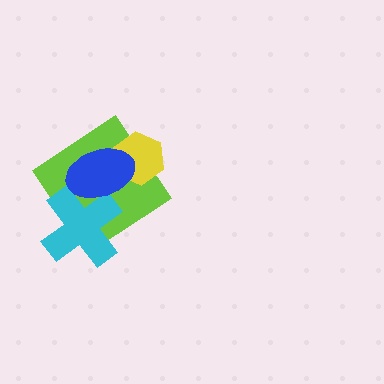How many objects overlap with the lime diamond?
3 objects overlap with the lime diamond.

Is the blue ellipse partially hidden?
No, no other shape covers it.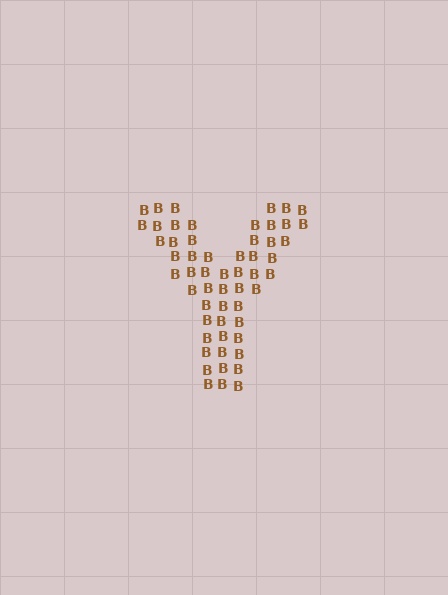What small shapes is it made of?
It is made of small letter B's.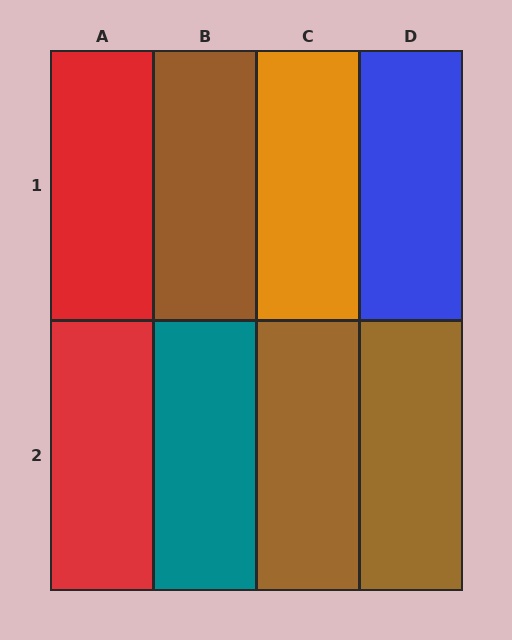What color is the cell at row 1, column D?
Blue.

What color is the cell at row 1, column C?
Orange.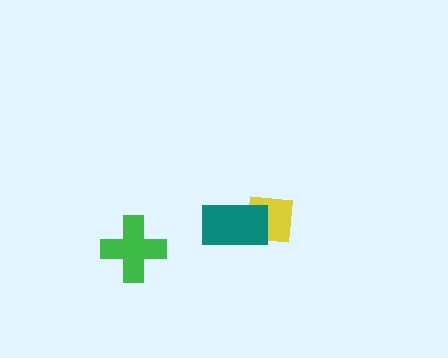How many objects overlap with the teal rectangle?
1 object overlaps with the teal rectangle.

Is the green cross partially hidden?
No, no other shape covers it.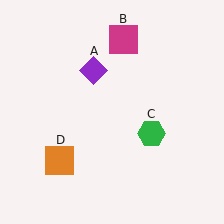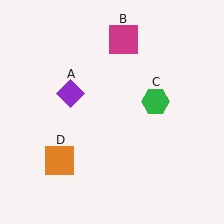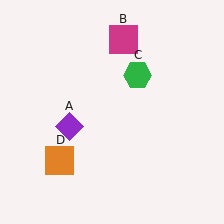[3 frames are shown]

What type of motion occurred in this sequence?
The purple diamond (object A), green hexagon (object C) rotated counterclockwise around the center of the scene.